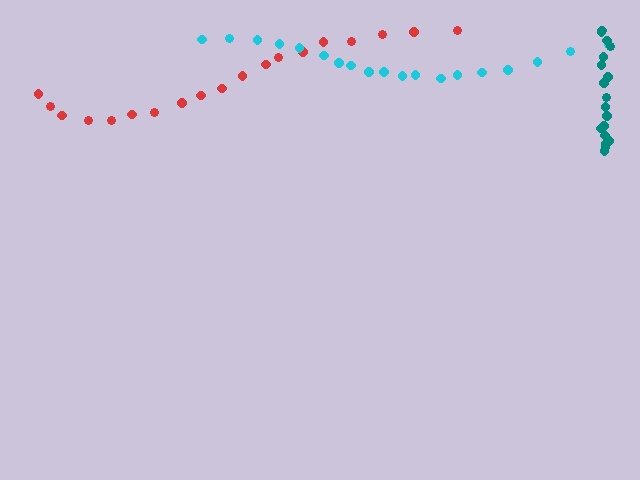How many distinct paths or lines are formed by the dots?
There are 3 distinct paths.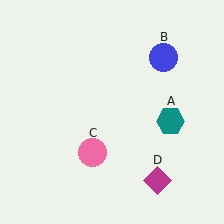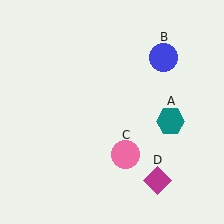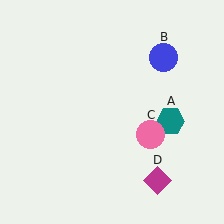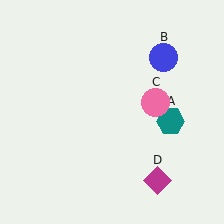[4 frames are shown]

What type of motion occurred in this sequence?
The pink circle (object C) rotated counterclockwise around the center of the scene.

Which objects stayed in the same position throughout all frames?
Teal hexagon (object A) and blue circle (object B) and magenta diamond (object D) remained stationary.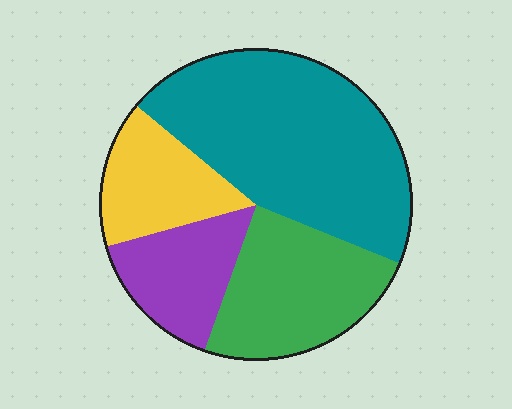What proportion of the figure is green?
Green takes up about one quarter (1/4) of the figure.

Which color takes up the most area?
Teal, at roughly 45%.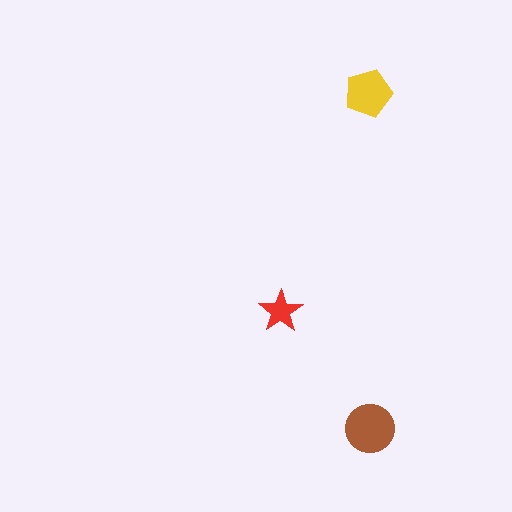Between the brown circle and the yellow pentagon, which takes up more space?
The brown circle.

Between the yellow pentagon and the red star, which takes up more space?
The yellow pentagon.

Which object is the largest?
The brown circle.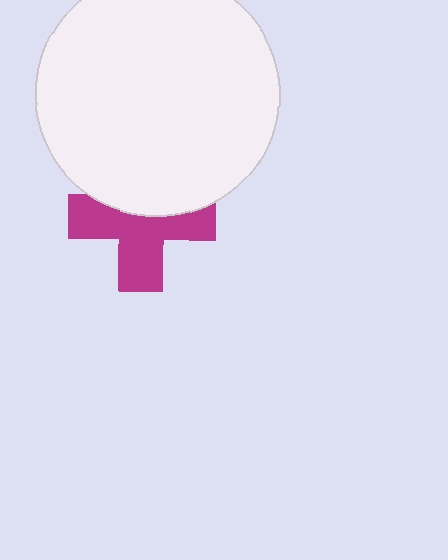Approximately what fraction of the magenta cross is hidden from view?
Roughly 38% of the magenta cross is hidden behind the white circle.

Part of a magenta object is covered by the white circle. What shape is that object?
It is a cross.